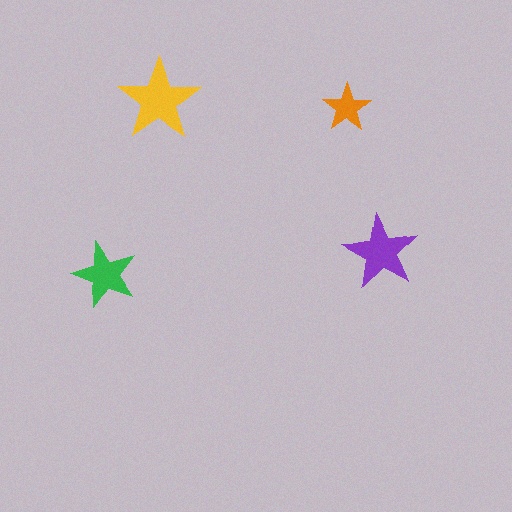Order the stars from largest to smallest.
the yellow one, the purple one, the green one, the orange one.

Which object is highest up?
The yellow star is topmost.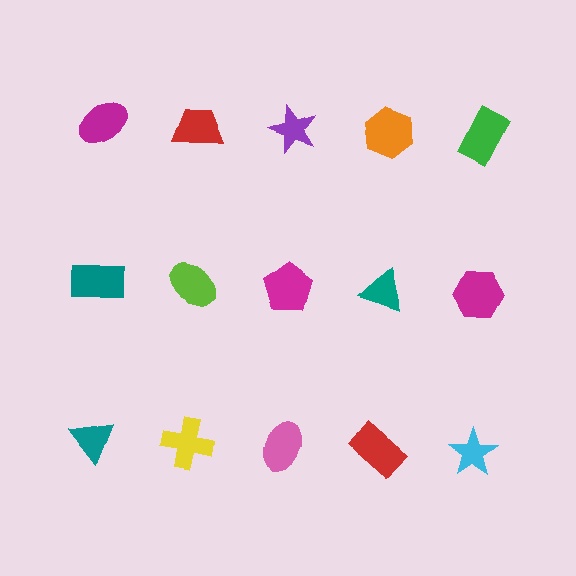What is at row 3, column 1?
A teal triangle.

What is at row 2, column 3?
A magenta pentagon.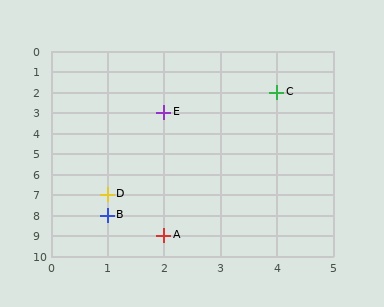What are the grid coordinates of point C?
Point C is at grid coordinates (4, 2).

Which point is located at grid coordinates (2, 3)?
Point E is at (2, 3).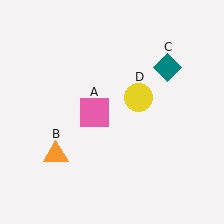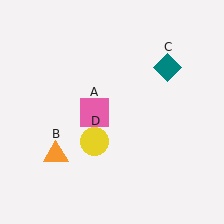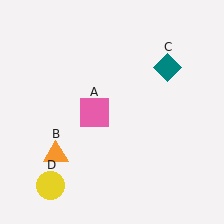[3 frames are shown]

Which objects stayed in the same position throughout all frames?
Pink square (object A) and orange triangle (object B) and teal diamond (object C) remained stationary.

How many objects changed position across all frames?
1 object changed position: yellow circle (object D).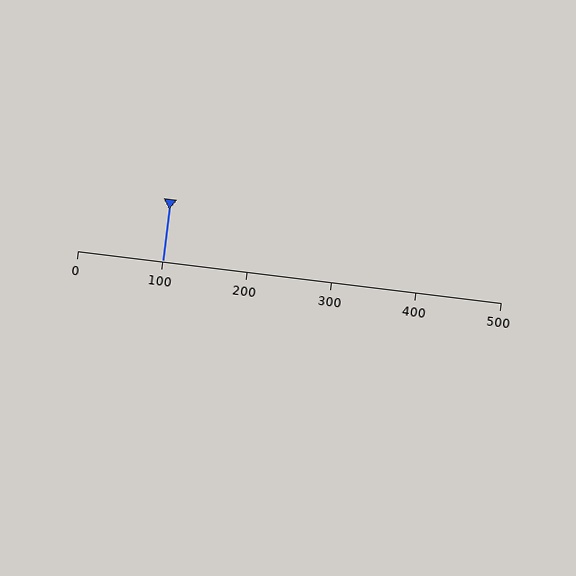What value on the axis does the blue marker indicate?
The marker indicates approximately 100.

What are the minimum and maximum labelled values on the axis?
The axis runs from 0 to 500.